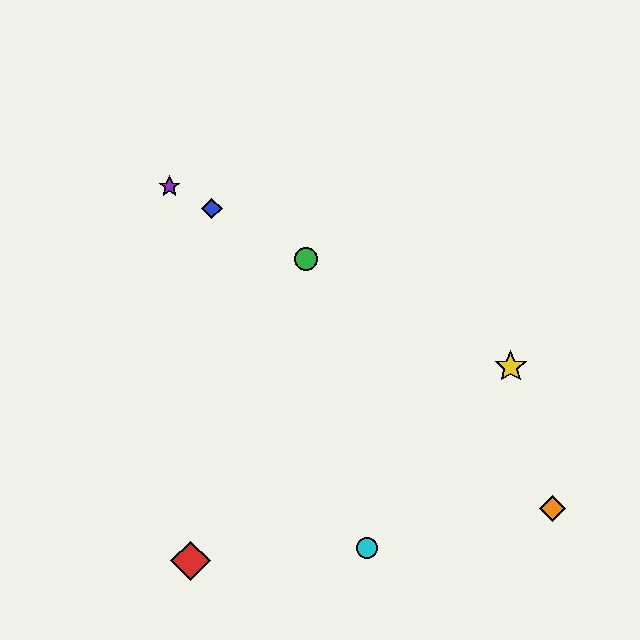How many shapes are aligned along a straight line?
4 shapes (the blue diamond, the green circle, the yellow star, the purple star) are aligned along a straight line.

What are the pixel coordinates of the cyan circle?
The cyan circle is at (367, 548).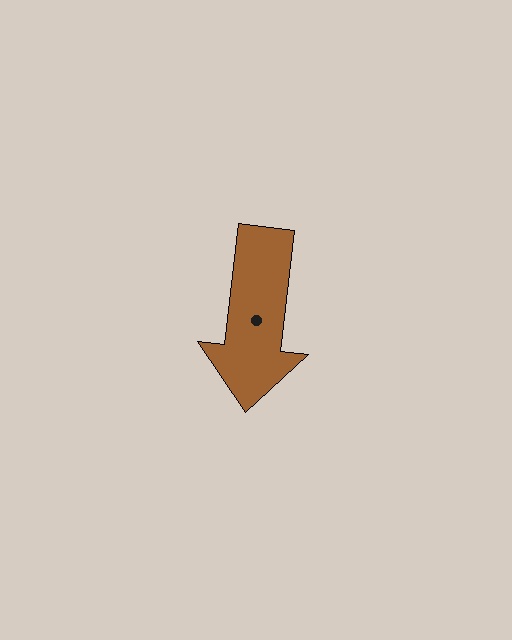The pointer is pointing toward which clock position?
Roughly 6 o'clock.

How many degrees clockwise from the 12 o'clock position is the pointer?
Approximately 186 degrees.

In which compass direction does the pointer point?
South.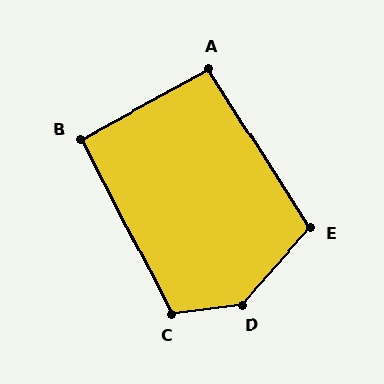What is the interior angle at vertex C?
Approximately 110 degrees (obtuse).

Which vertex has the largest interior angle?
D, at approximately 138 degrees.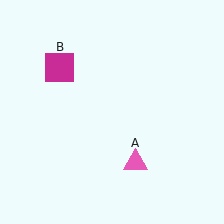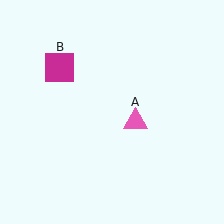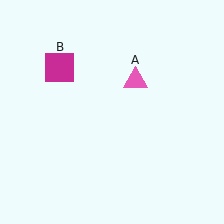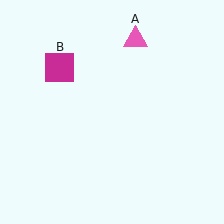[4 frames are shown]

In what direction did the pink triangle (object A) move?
The pink triangle (object A) moved up.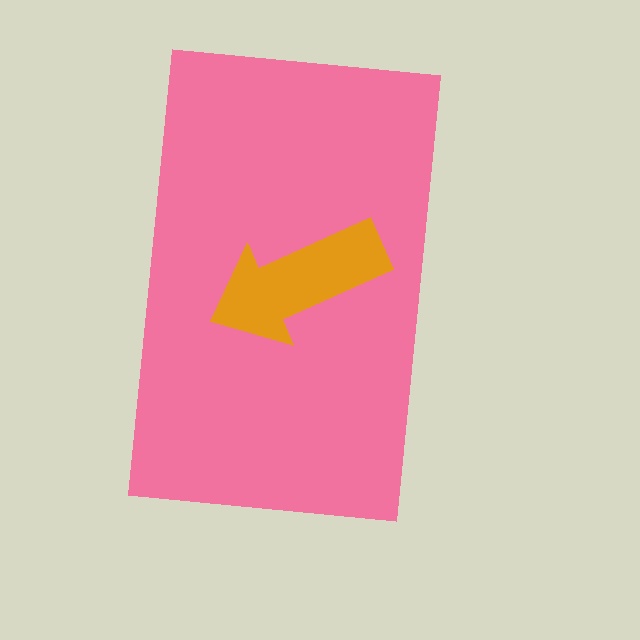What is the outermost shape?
The pink rectangle.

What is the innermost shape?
The orange arrow.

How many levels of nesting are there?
2.